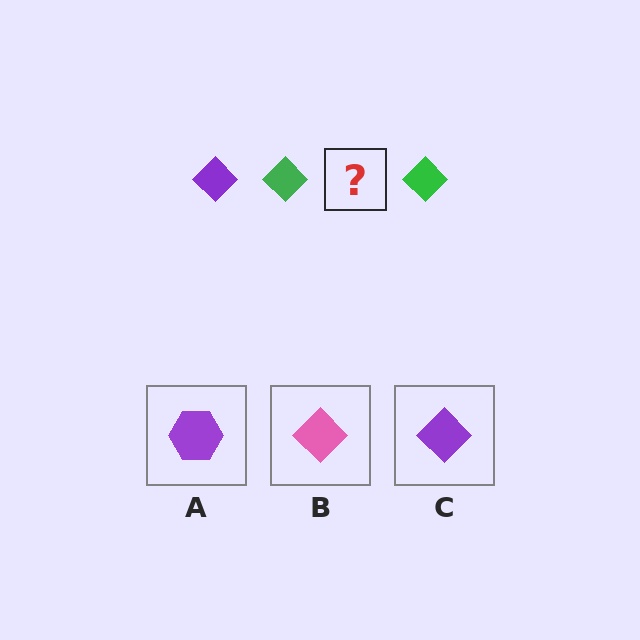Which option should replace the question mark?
Option C.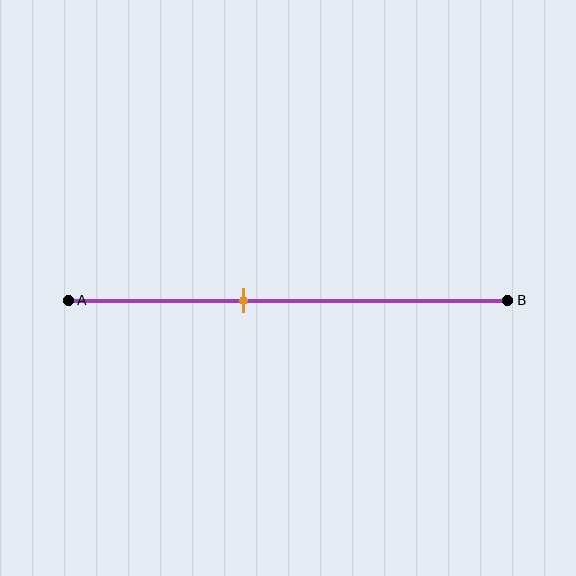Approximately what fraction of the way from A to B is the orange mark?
The orange mark is approximately 40% of the way from A to B.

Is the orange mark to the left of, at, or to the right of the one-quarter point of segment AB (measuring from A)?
The orange mark is to the right of the one-quarter point of segment AB.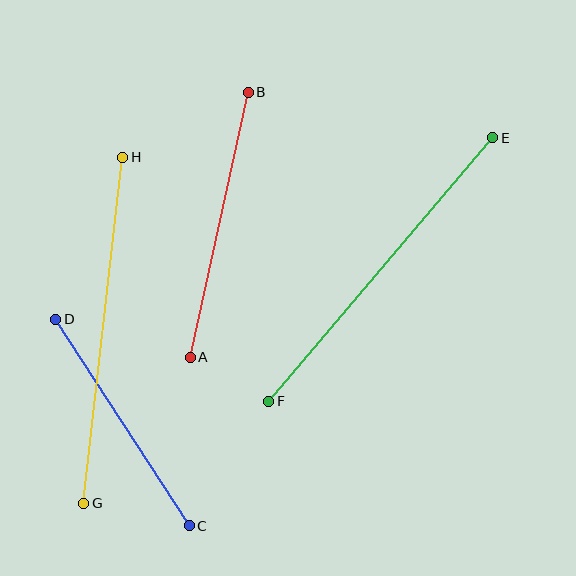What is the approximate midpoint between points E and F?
The midpoint is at approximately (381, 270) pixels.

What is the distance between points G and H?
The distance is approximately 348 pixels.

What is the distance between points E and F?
The distance is approximately 346 pixels.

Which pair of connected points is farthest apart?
Points G and H are farthest apart.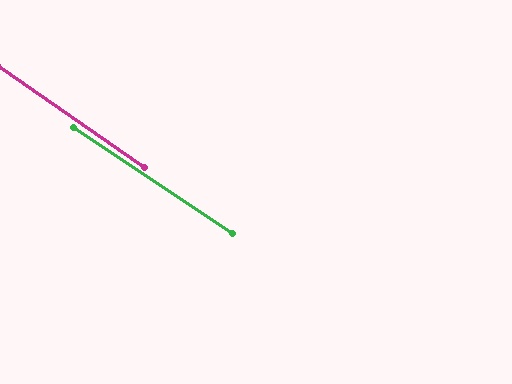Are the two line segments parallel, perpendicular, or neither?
Parallel — their directions differ by only 1.2°.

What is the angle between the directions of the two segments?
Approximately 1 degree.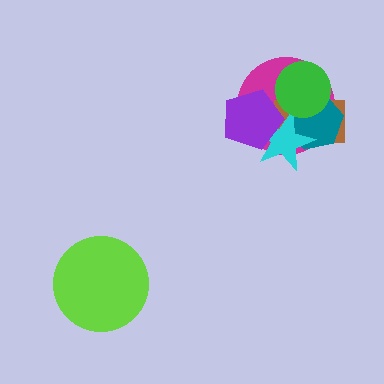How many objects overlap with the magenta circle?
5 objects overlap with the magenta circle.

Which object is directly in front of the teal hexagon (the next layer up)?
The cyan star is directly in front of the teal hexagon.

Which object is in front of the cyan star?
The purple pentagon is in front of the cyan star.